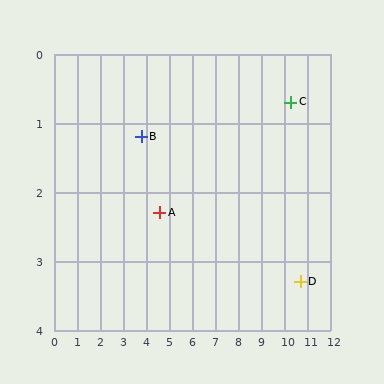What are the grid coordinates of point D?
Point D is at approximately (10.7, 3.3).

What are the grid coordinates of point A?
Point A is at approximately (4.6, 2.3).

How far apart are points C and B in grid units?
Points C and B are about 6.5 grid units apart.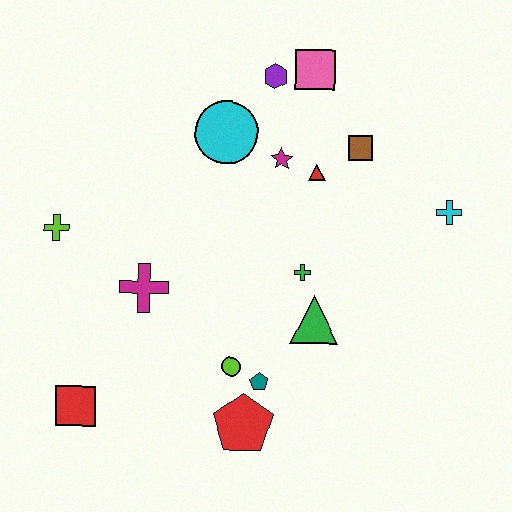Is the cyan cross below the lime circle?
No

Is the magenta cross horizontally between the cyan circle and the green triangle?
No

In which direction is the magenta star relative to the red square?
The magenta star is above the red square.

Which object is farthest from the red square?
The cyan cross is farthest from the red square.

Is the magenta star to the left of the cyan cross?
Yes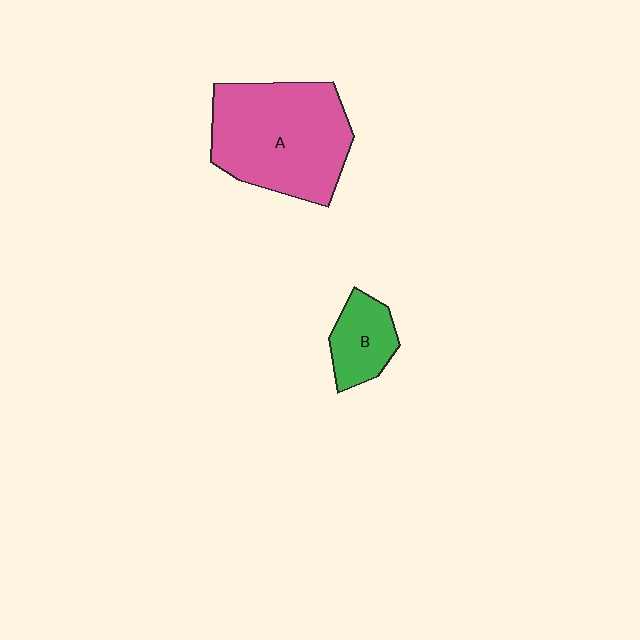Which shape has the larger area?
Shape A (pink).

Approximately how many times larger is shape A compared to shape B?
Approximately 2.9 times.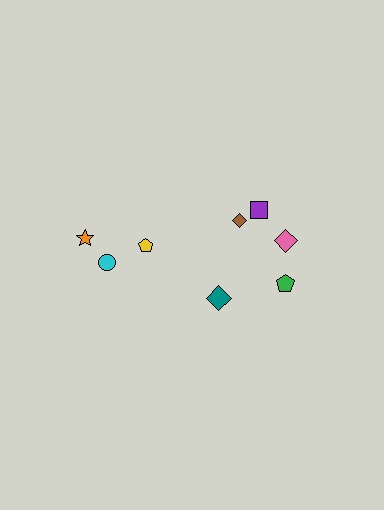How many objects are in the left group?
There are 3 objects.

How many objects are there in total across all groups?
There are 8 objects.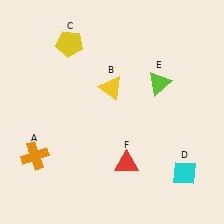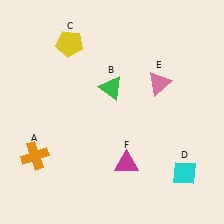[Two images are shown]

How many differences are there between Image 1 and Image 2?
There are 3 differences between the two images.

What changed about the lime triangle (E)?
In Image 1, E is lime. In Image 2, it changed to pink.